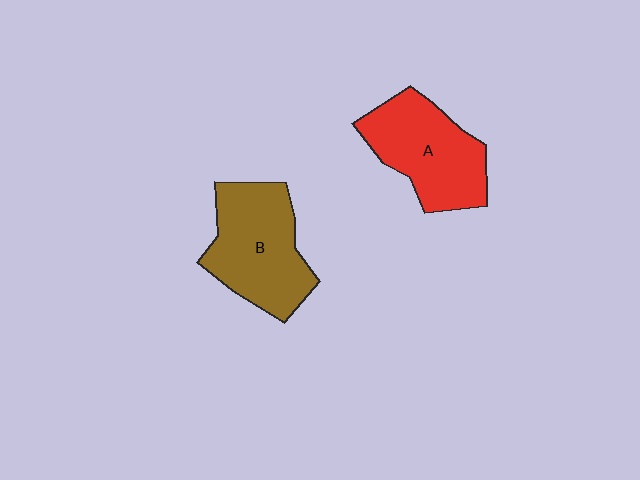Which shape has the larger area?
Shape B (brown).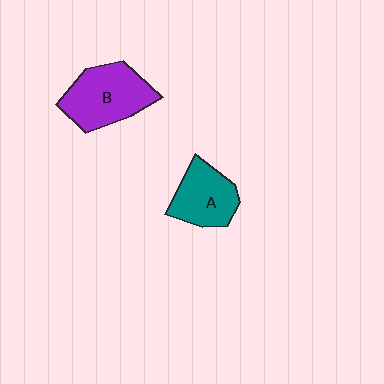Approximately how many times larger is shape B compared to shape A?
Approximately 1.3 times.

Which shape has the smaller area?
Shape A (teal).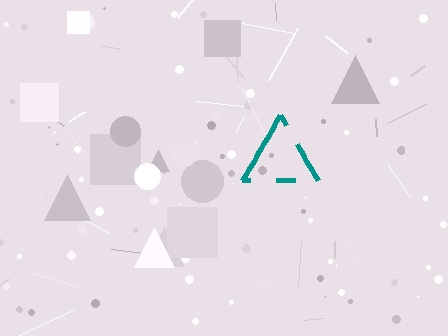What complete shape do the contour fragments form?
The contour fragments form a triangle.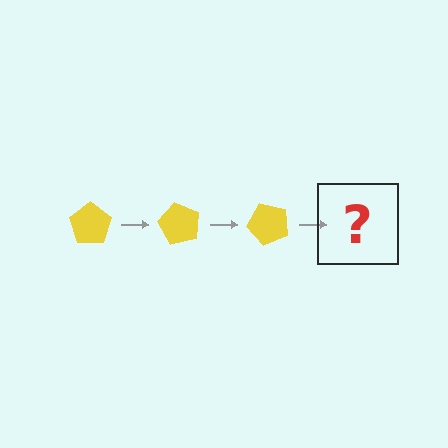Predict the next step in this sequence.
The next step is a yellow pentagon rotated 180 degrees.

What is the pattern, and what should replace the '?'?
The pattern is that the pentagon rotates 60 degrees each step. The '?' should be a yellow pentagon rotated 180 degrees.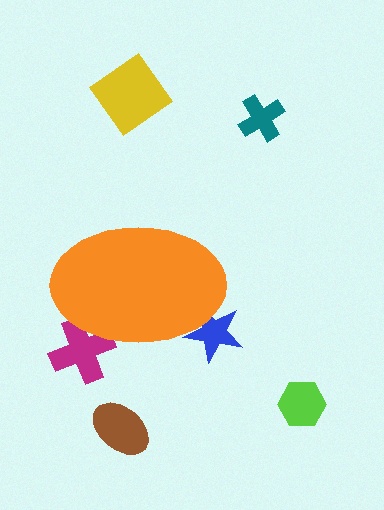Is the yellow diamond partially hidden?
No, the yellow diamond is fully visible.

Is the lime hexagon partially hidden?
No, the lime hexagon is fully visible.